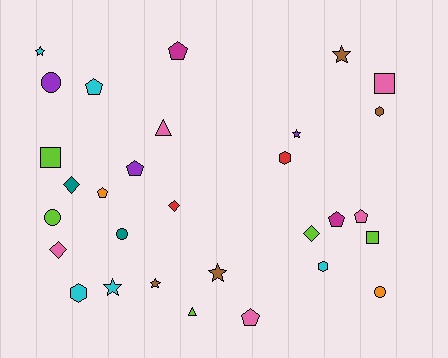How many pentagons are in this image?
There are 7 pentagons.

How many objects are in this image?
There are 30 objects.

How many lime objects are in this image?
There are 5 lime objects.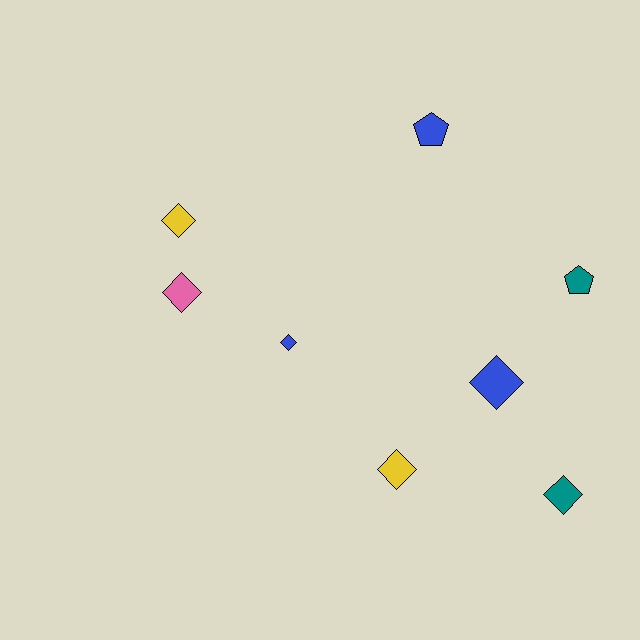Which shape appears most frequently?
Diamond, with 6 objects.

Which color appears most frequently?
Blue, with 3 objects.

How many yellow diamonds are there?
There are 2 yellow diamonds.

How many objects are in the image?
There are 8 objects.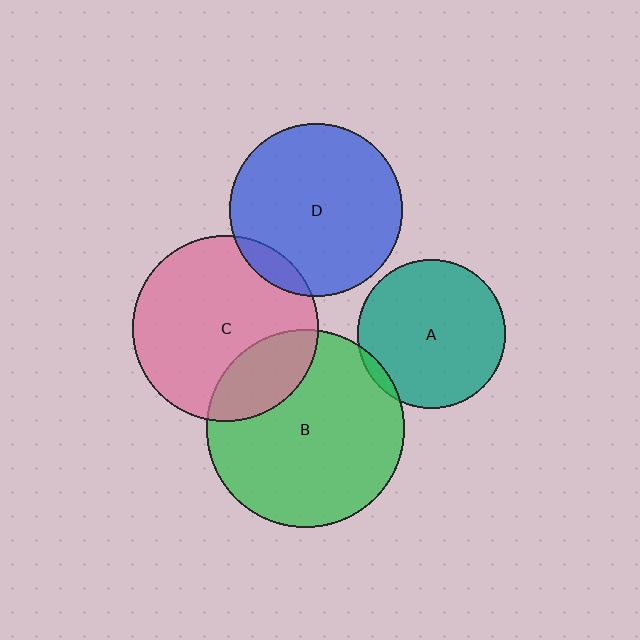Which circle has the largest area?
Circle B (green).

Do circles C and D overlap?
Yes.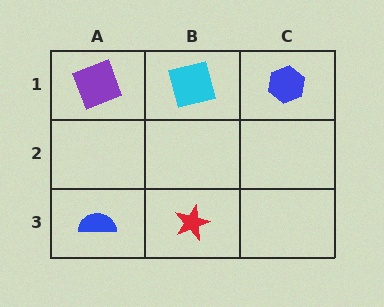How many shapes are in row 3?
2 shapes.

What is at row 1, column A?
A purple square.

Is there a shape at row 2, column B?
No, that cell is empty.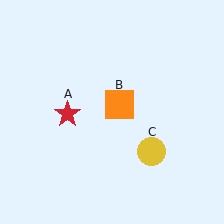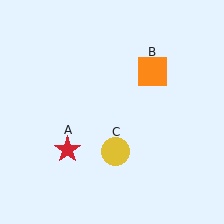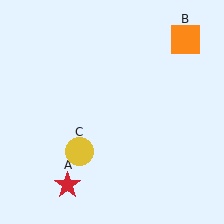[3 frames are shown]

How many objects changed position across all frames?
3 objects changed position: red star (object A), orange square (object B), yellow circle (object C).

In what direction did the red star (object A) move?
The red star (object A) moved down.